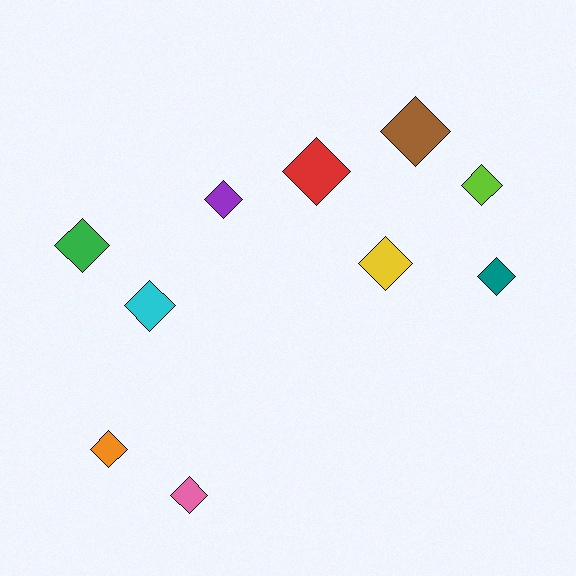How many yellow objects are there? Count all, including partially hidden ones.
There is 1 yellow object.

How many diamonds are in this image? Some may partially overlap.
There are 10 diamonds.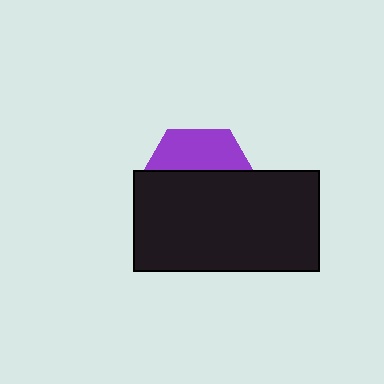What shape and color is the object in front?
The object in front is a black rectangle.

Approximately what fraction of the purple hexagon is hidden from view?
Roughly 66% of the purple hexagon is hidden behind the black rectangle.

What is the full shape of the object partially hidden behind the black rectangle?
The partially hidden object is a purple hexagon.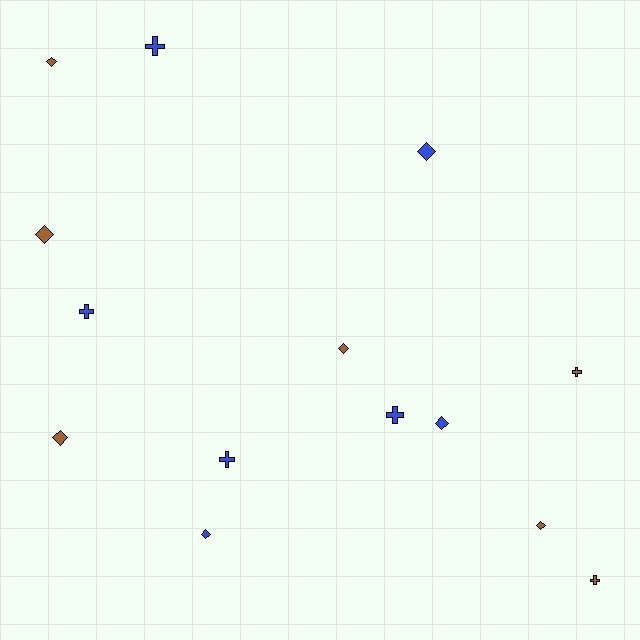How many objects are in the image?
There are 14 objects.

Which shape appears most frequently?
Diamond, with 8 objects.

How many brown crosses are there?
There are 2 brown crosses.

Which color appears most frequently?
Brown, with 7 objects.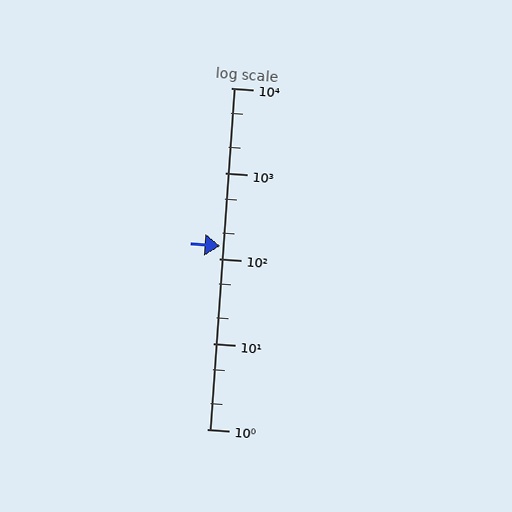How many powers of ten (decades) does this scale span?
The scale spans 4 decades, from 1 to 10000.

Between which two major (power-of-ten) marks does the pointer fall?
The pointer is between 100 and 1000.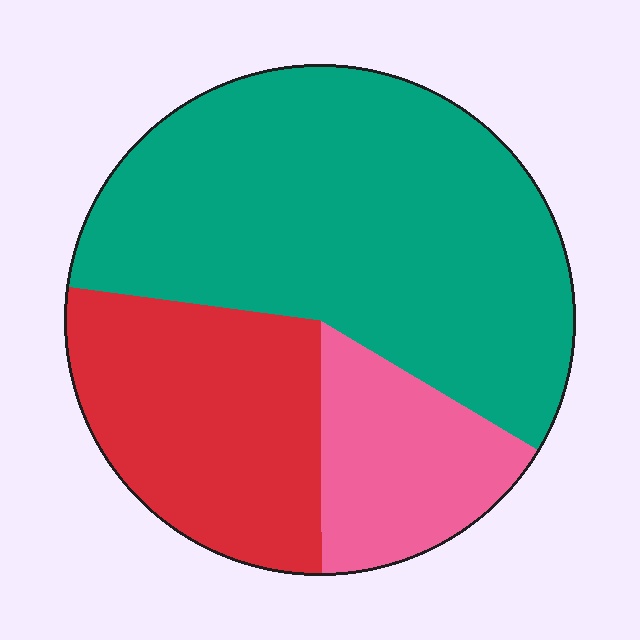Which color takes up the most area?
Teal, at roughly 55%.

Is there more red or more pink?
Red.